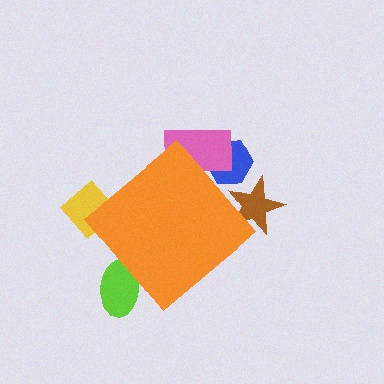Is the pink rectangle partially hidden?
Yes, the pink rectangle is partially hidden behind the orange diamond.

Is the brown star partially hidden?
Yes, the brown star is partially hidden behind the orange diamond.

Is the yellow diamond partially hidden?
Yes, the yellow diamond is partially hidden behind the orange diamond.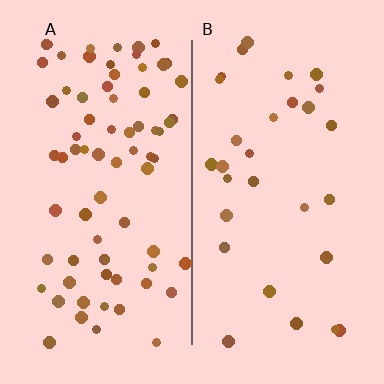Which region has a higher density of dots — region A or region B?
A (the left).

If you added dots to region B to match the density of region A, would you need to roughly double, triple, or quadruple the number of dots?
Approximately double.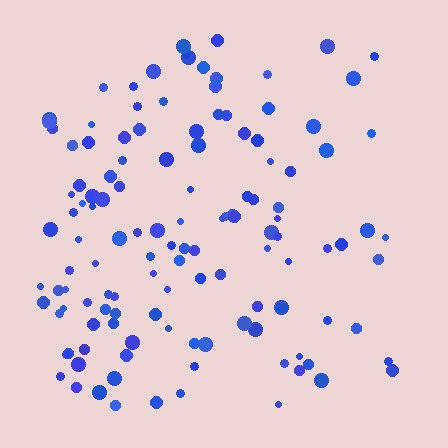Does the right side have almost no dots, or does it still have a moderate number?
Still a moderate number, just noticeably fewer than the left.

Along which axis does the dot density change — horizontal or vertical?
Horizontal.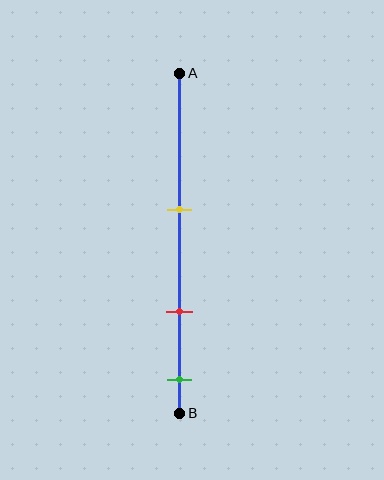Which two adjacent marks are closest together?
The red and green marks are the closest adjacent pair.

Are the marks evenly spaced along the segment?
Yes, the marks are approximately evenly spaced.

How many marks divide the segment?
There are 3 marks dividing the segment.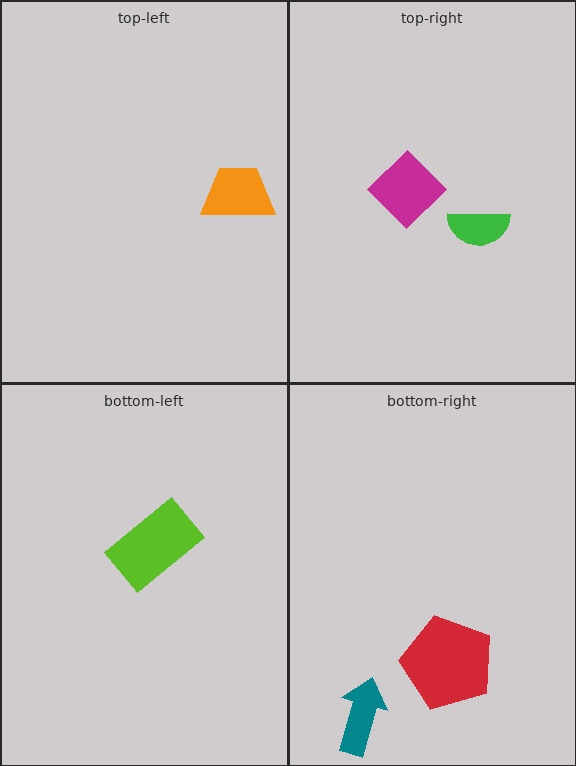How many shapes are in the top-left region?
1.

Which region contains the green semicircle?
The top-right region.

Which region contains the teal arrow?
The bottom-right region.